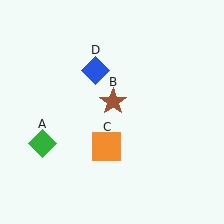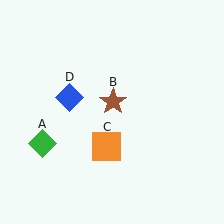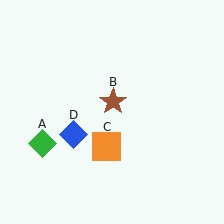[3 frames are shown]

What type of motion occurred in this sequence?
The blue diamond (object D) rotated counterclockwise around the center of the scene.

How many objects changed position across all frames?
1 object changed position: blue diamond (object D).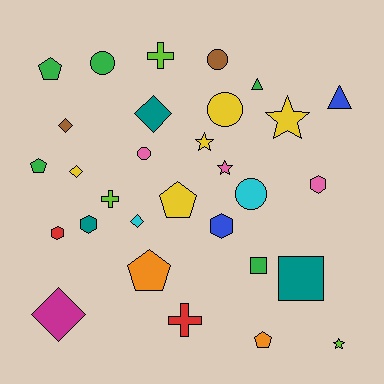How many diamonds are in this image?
There are 5 diamonds.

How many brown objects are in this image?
There are 2 brown objects.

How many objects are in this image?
There are 30 objects.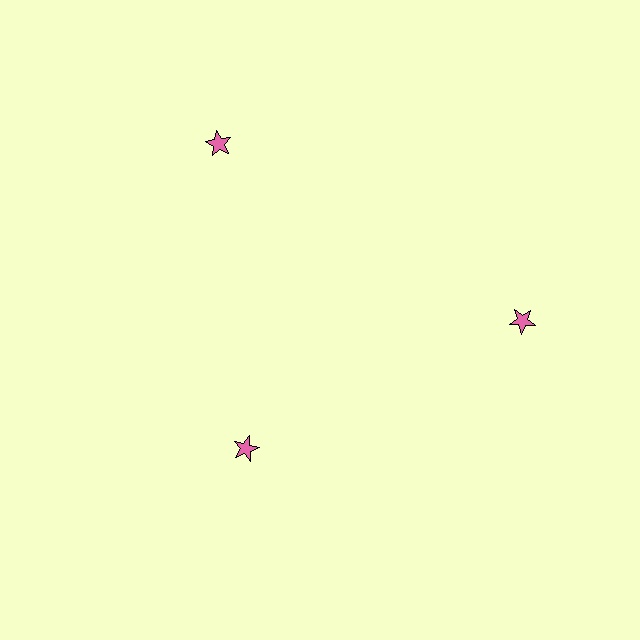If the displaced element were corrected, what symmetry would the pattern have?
It would have 3-fold rotational symmetry — the pattern would map onto itself every 120 degrees.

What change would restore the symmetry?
The symmetry would be restored by moving it outward, back onto the ring so that all 3 stars sit at equal angles and equal distance from the center.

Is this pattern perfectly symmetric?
No. The 3 pink stars are arranged in a ring, but one element near the 7 o'clock position is pulled inward toward the center, breaking the 3-fold rotational symmetry.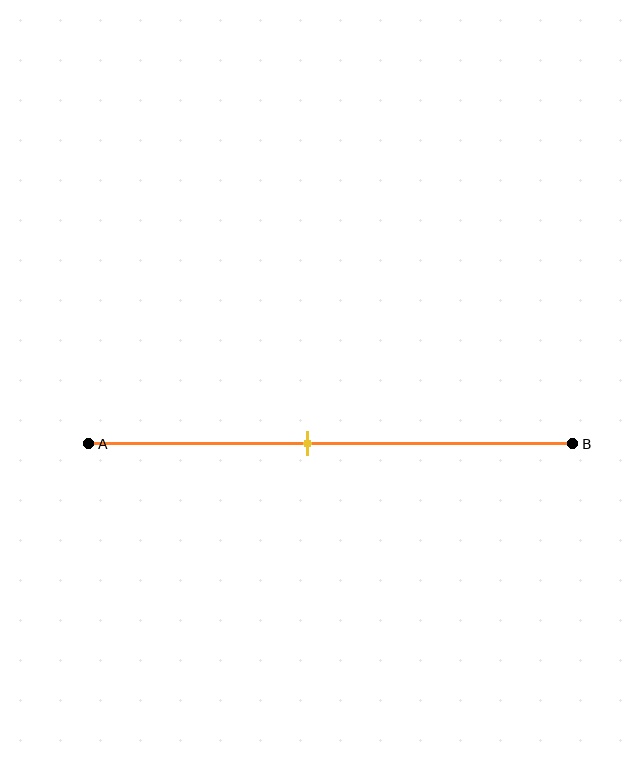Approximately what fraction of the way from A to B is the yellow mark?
The yellow mark is approximately 45% of the way from A to B.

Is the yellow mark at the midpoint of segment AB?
No, the mark is at about 45% from A, not at the 50% midpoint.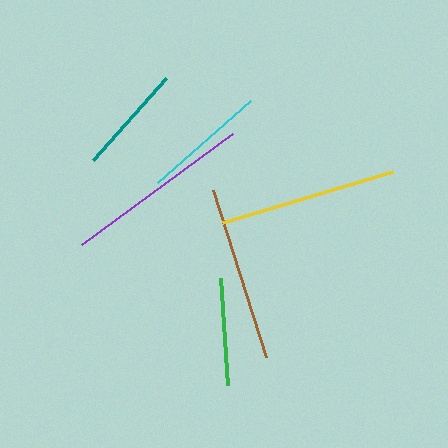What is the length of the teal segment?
The teal segment is approximately 110 pixels long.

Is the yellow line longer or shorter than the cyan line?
The yellow line is longer than the cyan line.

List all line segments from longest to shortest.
From longest to shortest: purple, yellow, brown, cyan, teal, green.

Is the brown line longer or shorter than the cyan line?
The brown line is longer than the cyan line.